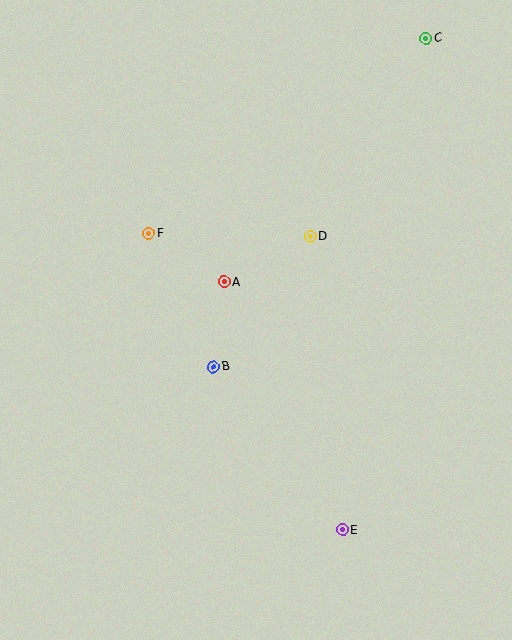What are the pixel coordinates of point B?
Point B is at (213, 367).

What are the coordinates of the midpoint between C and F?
The midpoint between C and F is at (288, 136).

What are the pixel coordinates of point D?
Point D is at (310, 236).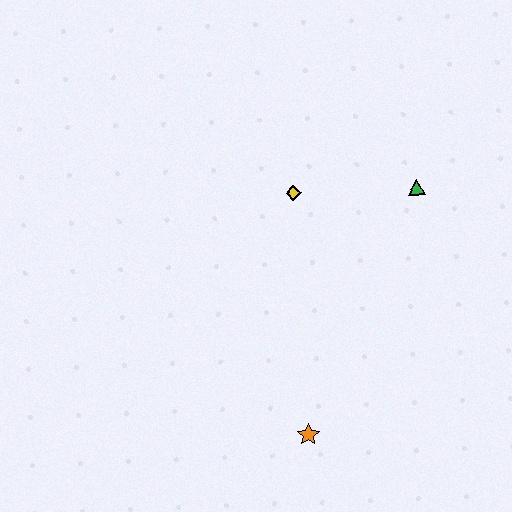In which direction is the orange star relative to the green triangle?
The orange star is below the green triangle.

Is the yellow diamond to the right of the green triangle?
No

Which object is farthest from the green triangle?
The orange star is farthest from the green triangle.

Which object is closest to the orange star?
The yellow diamond is closest to the orange star.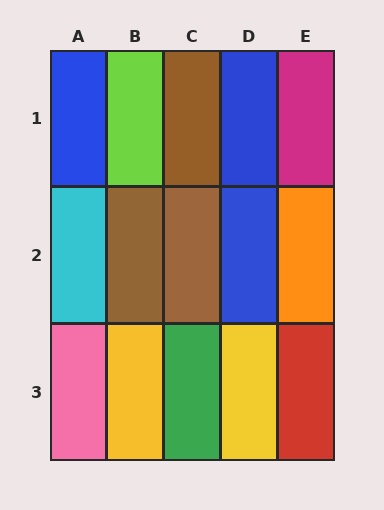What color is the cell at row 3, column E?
Red.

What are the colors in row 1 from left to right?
Blue, lime, brown, blue, magenta.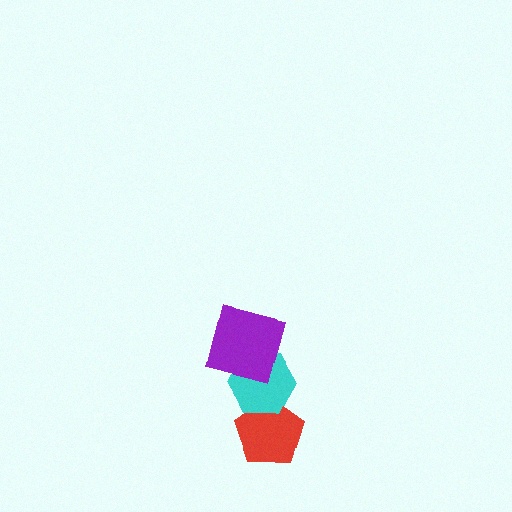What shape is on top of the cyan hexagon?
The purple square is on top of the cyan hexagon.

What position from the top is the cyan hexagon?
The cyan hexagon is 2nd from the top.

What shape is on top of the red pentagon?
The cyan hexagon is on top of the red pentagon.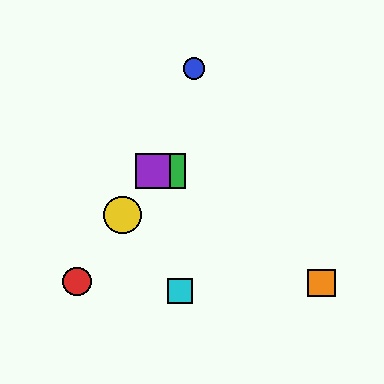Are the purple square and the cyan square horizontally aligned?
No, the purple square is at y≈171 and the cyan square is at y≈291.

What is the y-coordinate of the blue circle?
The blue circle is at y≈68.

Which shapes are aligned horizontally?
The green square, the purple square are aligned horizontally.